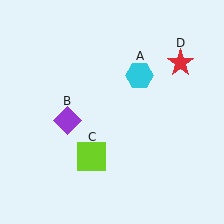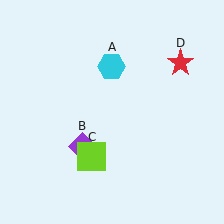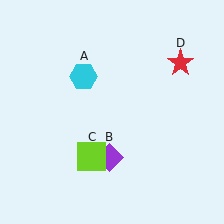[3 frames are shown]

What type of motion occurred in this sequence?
The cyan hexagon (object A), purple diamond (object B) rotated counterclockwise around the center of the scene.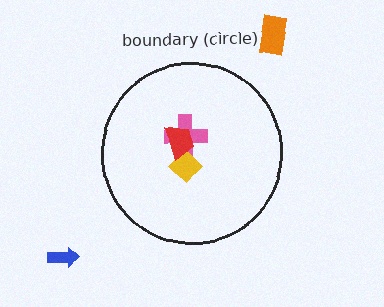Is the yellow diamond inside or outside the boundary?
Inside.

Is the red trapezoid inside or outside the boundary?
Inside.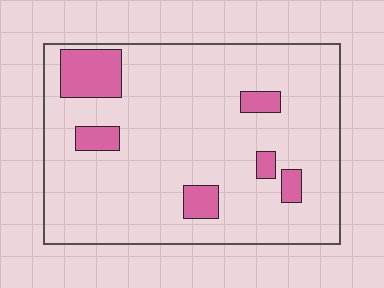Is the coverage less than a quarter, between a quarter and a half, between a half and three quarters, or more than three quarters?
Less than a quarter.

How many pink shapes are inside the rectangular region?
6.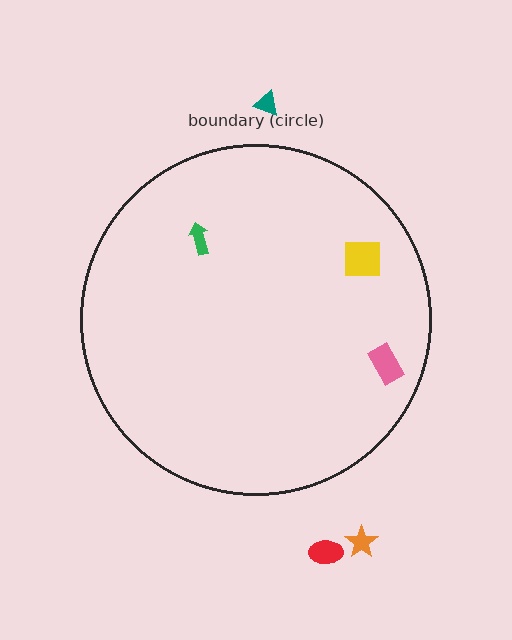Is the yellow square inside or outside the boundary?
Inside.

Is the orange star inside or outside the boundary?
Outside.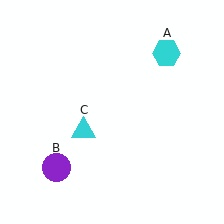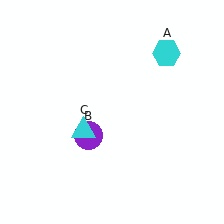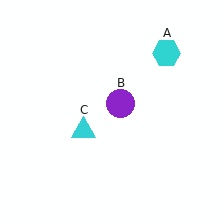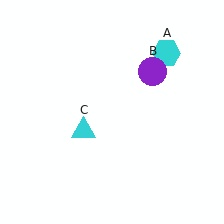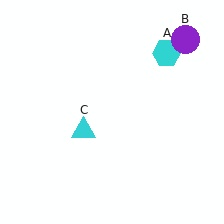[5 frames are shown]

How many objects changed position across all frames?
1 object changed position: purple circle (object B).